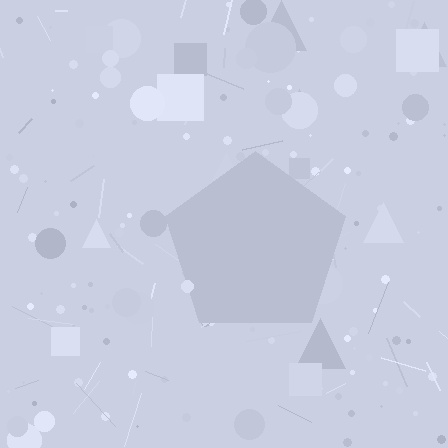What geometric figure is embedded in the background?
A pentagon is embedded in the background.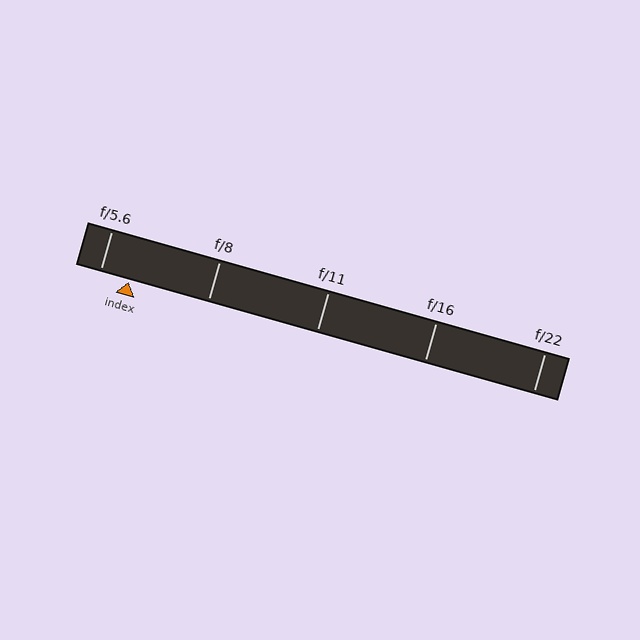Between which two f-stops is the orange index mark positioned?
The index mark is between f/5.6 and f/8.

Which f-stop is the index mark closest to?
The index mark is closest to f/5.6.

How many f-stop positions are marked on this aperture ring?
There are 5 f-stop positions marked.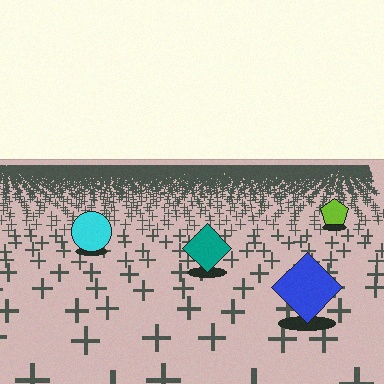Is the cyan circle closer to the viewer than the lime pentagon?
Yes. The cyan circle is closer — you can tell from the texture gradient: the ground texture is coarser near it.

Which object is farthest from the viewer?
The lime pentagon is farthest from the viewer. It appears smaller and the ground texture around it is denser.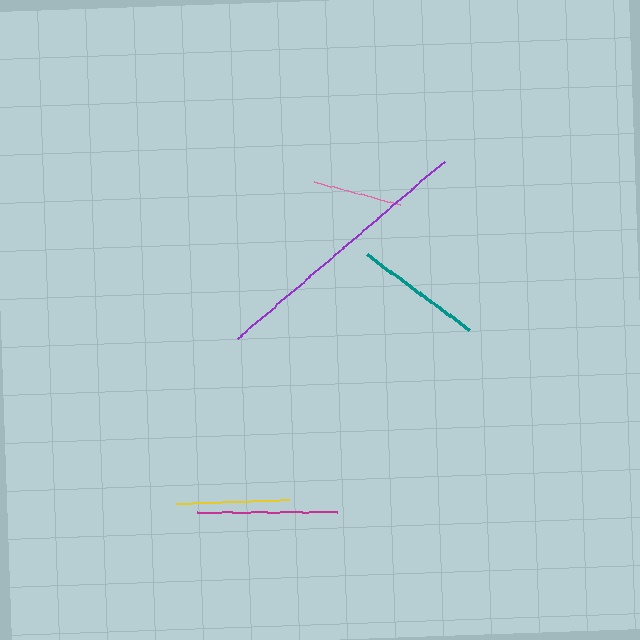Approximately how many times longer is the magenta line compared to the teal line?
The magenta line is approximately 1.1 times the length of the teal line.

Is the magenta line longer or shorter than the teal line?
The magenta line is longer than the teal line.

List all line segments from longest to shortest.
From longest to shortest: purple, magenta, teal, yellow, pink.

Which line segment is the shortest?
The pink line is the shortest at approximately 89 pixels.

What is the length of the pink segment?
The pink segment is approximately 89 pixels long.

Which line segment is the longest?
The purple line is the longest at approximately 272 pixels.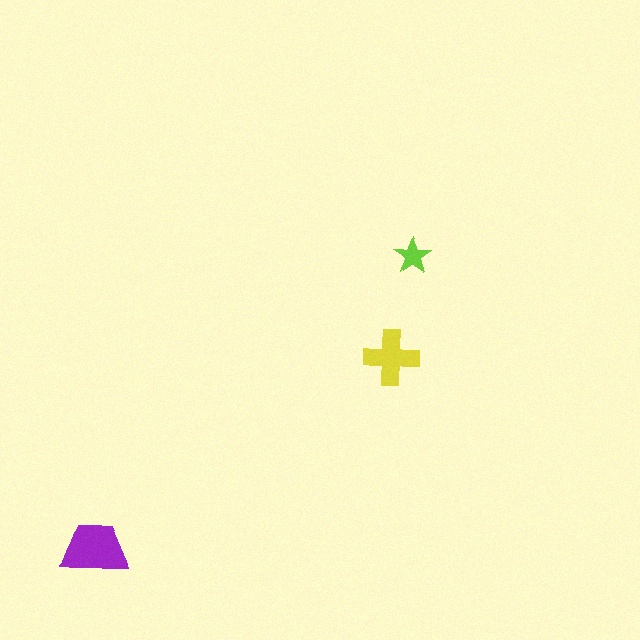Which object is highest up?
The lime star is topmost.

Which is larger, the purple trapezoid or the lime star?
The purple trapezoid.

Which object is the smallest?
The lime star.